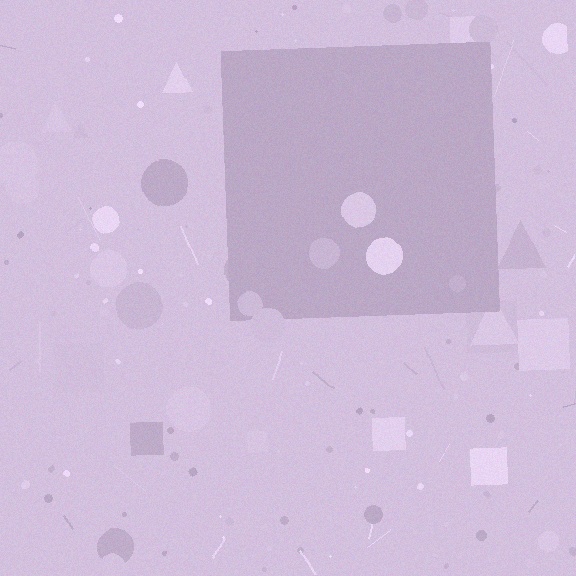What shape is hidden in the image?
A square is hidden in the image.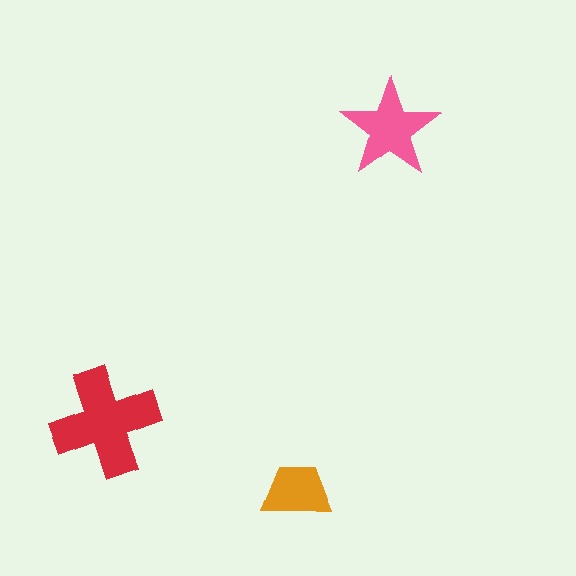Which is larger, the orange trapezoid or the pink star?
The pink star.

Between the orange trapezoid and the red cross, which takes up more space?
The red cross.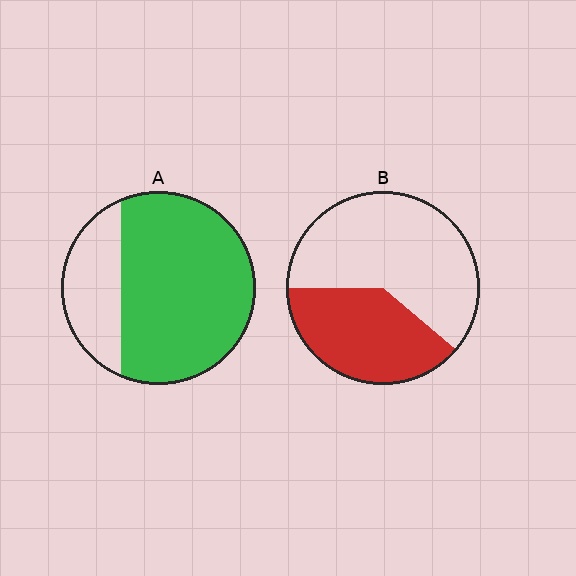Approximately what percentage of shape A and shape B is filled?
A is approximately 75% and B is approximately 40%.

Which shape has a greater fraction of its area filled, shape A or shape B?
Shape A.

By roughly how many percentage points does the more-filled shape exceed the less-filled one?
By roughly 35 percentage points (A over B).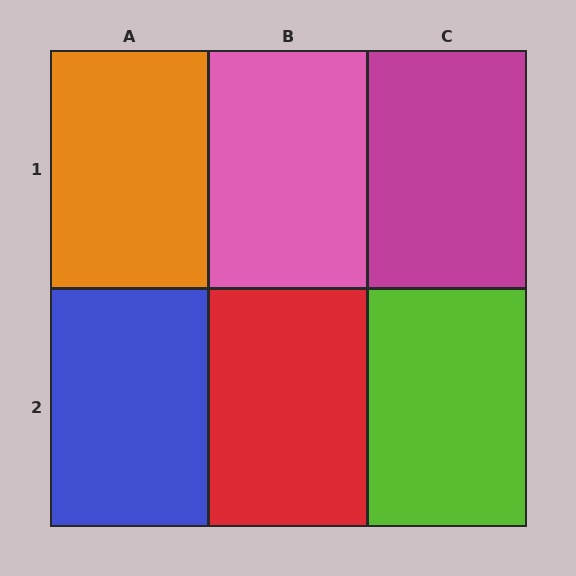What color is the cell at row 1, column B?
Pink.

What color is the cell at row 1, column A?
Orange.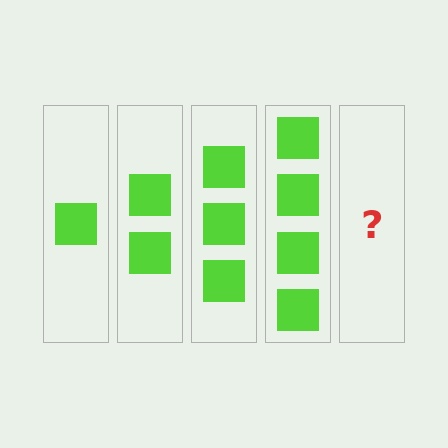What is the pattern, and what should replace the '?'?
The pattern is that each step adds one more square. The '?' should be 5 squares.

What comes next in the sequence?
The next element should be 5 squares.